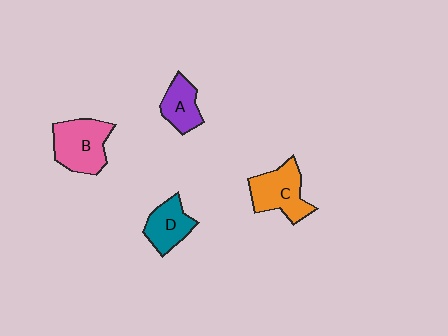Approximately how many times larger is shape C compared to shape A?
Approximately 1.5 times.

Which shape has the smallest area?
Shape A (purple).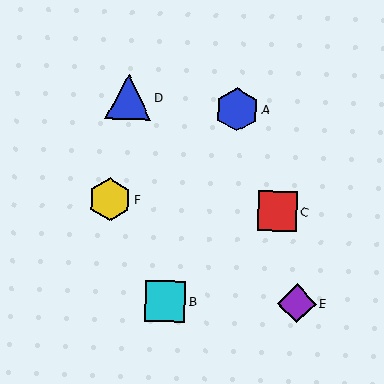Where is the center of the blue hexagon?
The center of the blue hexagon is at (237, 109).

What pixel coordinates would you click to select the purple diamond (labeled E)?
Click at (297, 304) to select the purple diamond E.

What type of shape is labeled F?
Shape F is a yellow hexagon.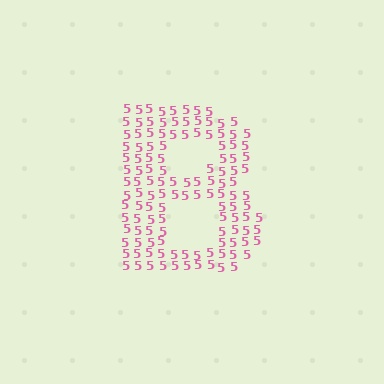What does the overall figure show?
The overall figure shows the letter B.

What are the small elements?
The small elements are digit 5's.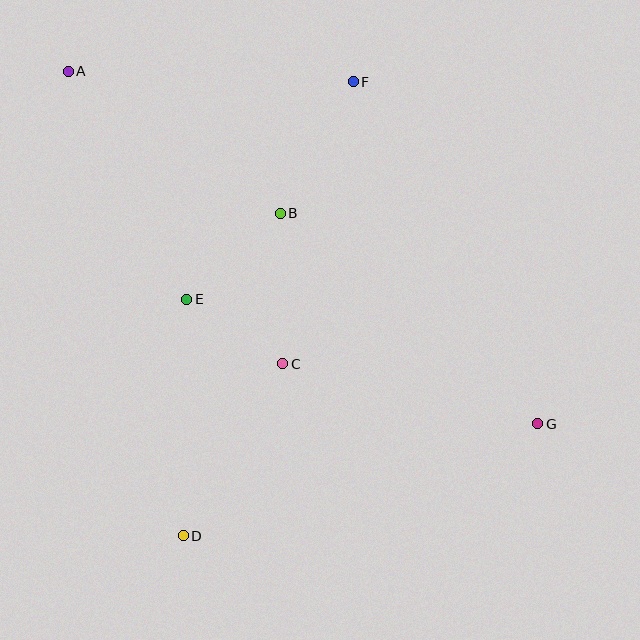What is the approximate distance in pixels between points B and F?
The distance between B and F is approximately 150 pixels.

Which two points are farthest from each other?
Points A and G are farthest from each other.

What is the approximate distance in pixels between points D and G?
The distance between D and G is approximately 372 pixels.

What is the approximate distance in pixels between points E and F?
The distance between E and F is approximately 274 pixels.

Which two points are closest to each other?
Points C and E are closest to each other.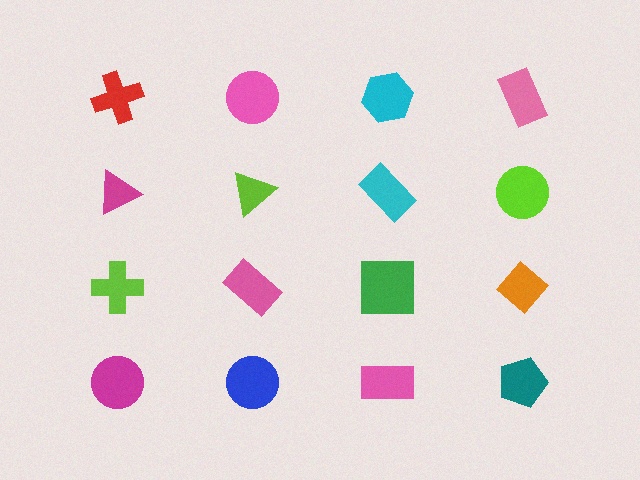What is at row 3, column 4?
An orange diamond.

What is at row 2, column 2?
A lime triangle.